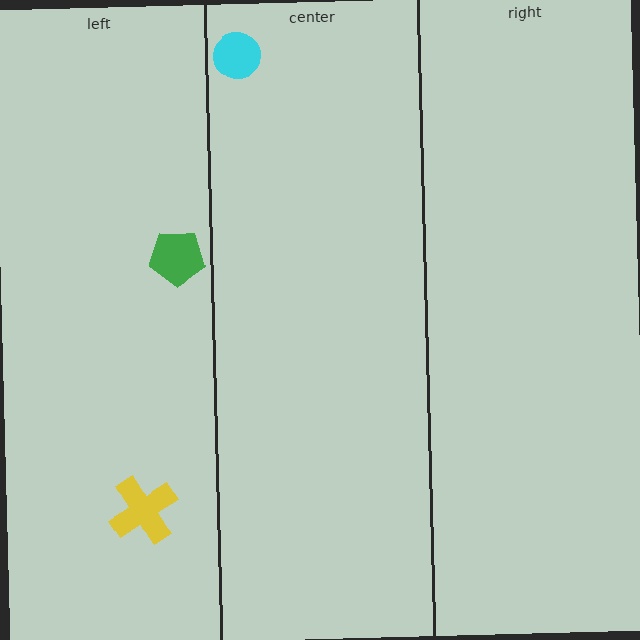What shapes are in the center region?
The cyan circle.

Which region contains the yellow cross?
The left region.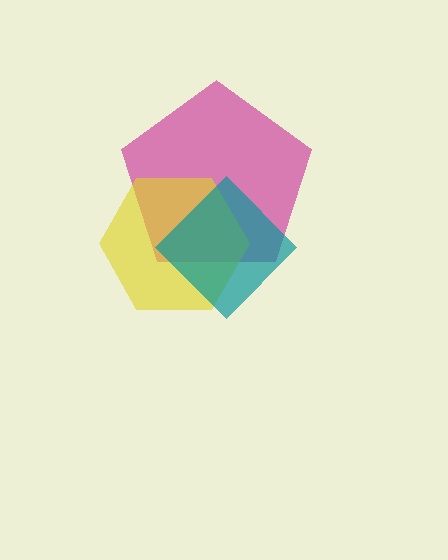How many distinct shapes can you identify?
There are 3 distinct shapes: a magenta pentagon, a yellow hexagon, a teal diamond.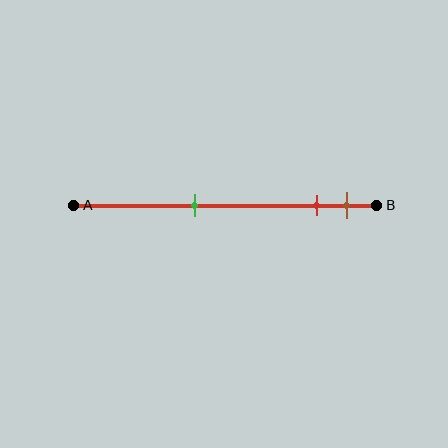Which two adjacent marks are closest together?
The red and brown marks are the closest adjacent pair.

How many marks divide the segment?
There are 3 marks dividing the segment.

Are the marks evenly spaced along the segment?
No, the marks are not evenly spaced.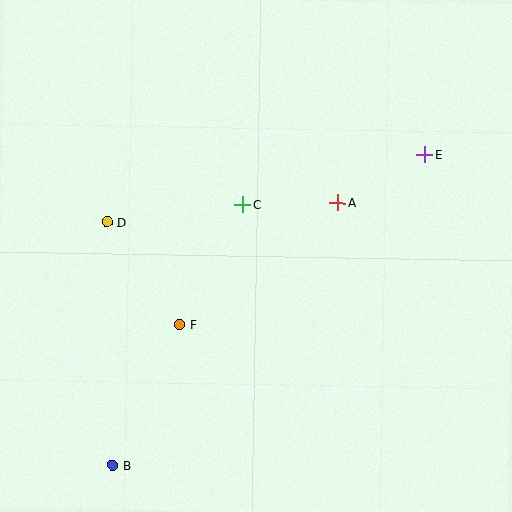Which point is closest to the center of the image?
Point C at (243, 204) is closest to the center.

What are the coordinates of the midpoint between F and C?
The midpoint between F and C is at (211, 264).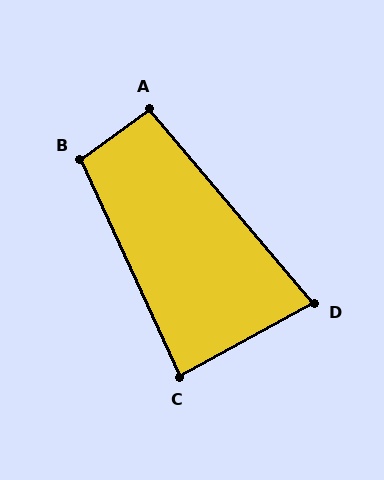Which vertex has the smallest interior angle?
D, at approximately 79 degrees.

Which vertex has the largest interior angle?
B, at approximately 101 degrees.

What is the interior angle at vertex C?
Approximately 86 degrees (approximately right).